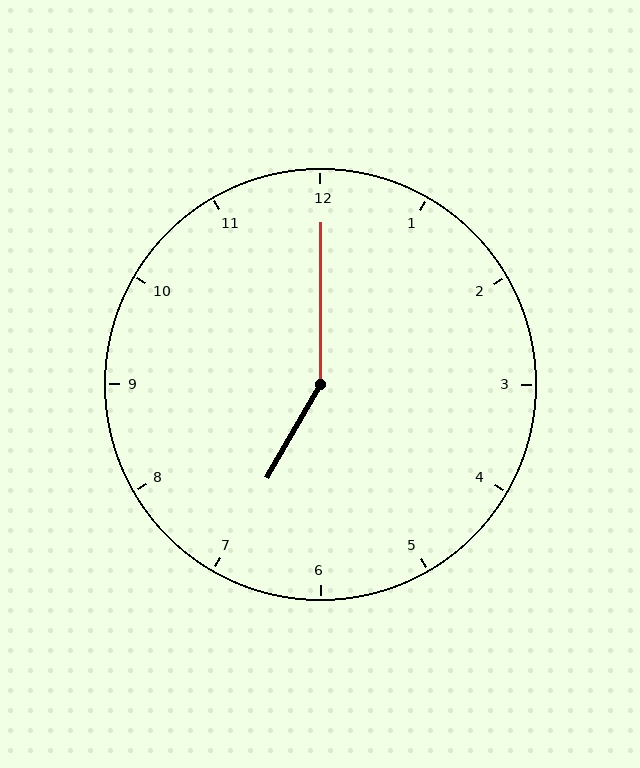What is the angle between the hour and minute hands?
Approximately 150 degrees.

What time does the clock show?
7:00.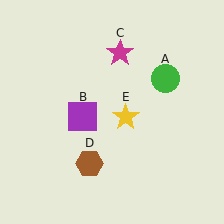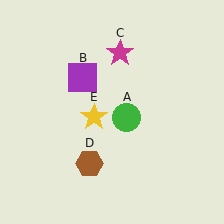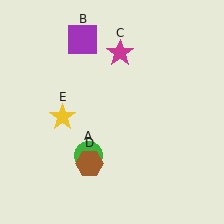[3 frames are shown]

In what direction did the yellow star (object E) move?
The yellow star (object E) moved left.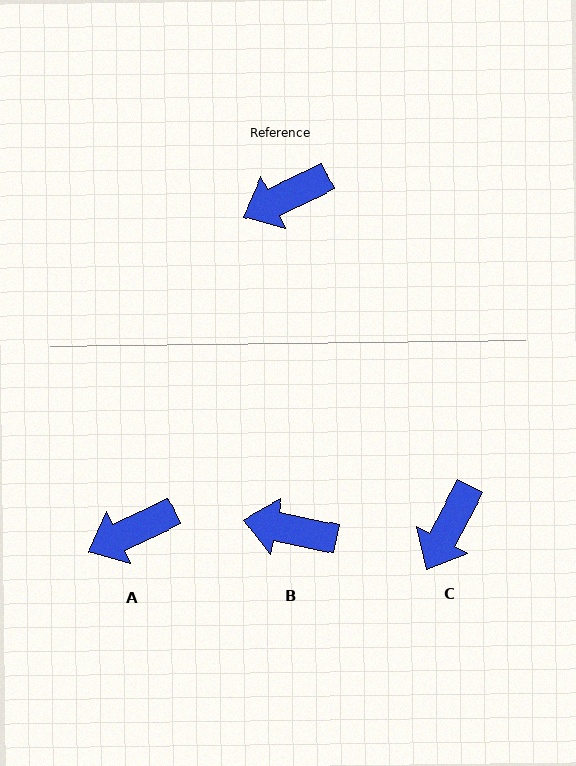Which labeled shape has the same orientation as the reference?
A.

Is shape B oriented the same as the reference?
No, it is off by about 37 degrees.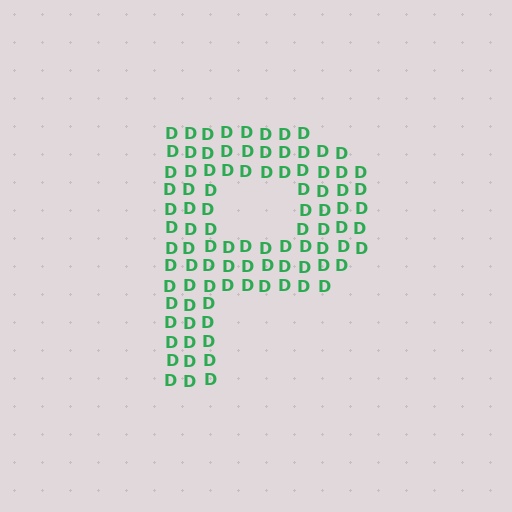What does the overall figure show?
The overall figure shows the letter P.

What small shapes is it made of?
It is made of small letter D's.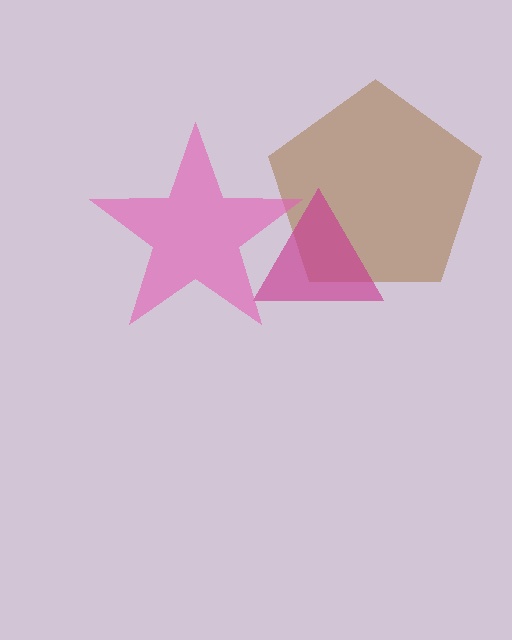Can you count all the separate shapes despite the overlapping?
Yes, there are 3 separate shapes.